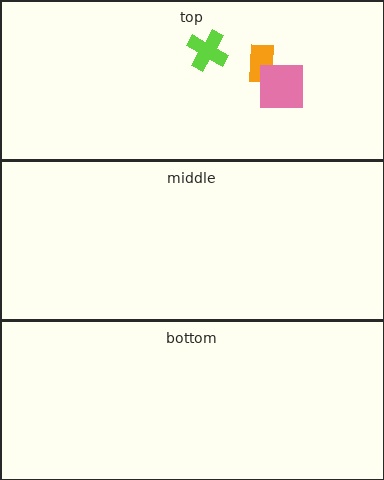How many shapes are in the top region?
3.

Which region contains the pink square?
The top region.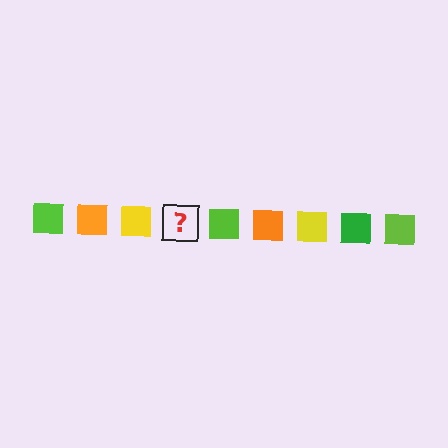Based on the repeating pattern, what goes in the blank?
The blank should be a green square.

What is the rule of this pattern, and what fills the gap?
The rule is that the pattern cycles through lime, orange, yellow, green squares. The gap should be filled with a green square.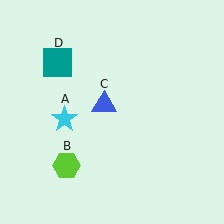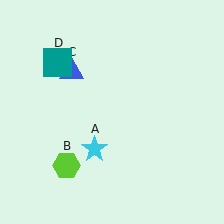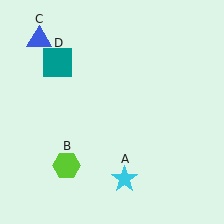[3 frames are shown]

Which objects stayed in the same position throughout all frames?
Lime hexagon (object B) and teal square (object D) remained stationary.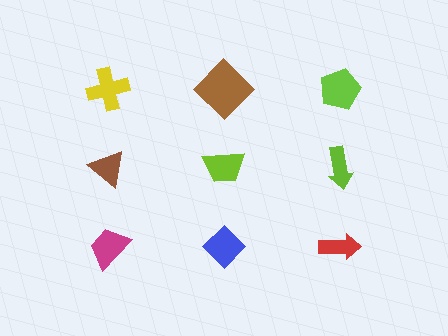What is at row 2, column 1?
A brown triangle.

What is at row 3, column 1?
A magenta trapezoid.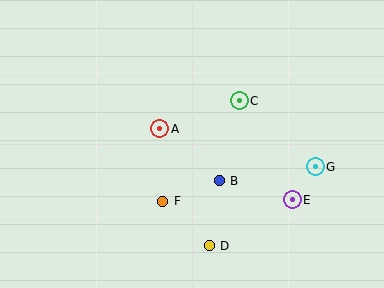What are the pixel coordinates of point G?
Point G is at (315, 167).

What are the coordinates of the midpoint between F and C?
The midpoint between F and C is at (201, 151).